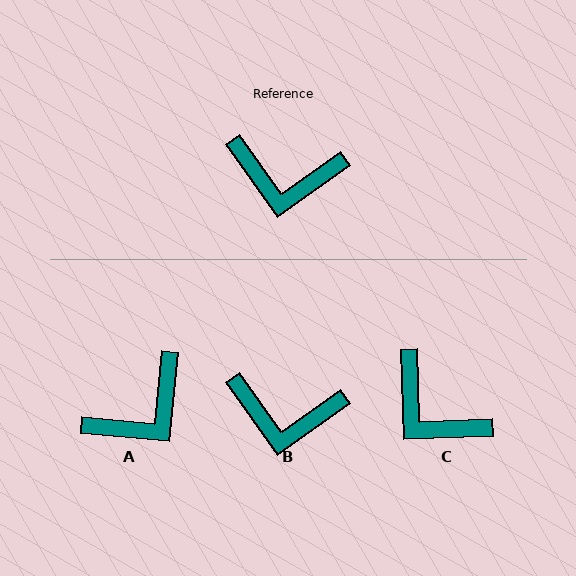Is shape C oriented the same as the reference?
No, it is off by about 34 degrees.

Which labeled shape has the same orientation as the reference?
B.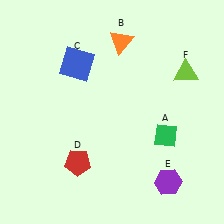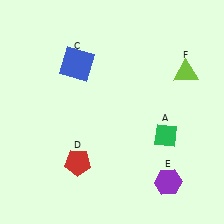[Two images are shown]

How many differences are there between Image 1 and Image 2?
There is 1 difference between the two images.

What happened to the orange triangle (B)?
The orange triangle (B) was removed in Image 2. It was in the top-right area of Image 1.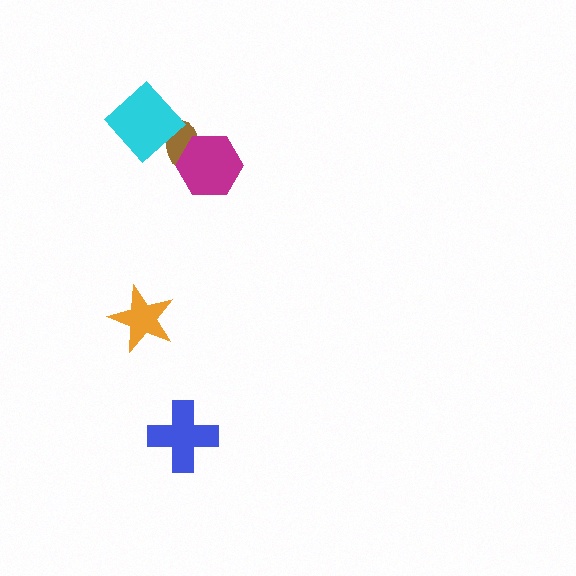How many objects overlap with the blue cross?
0 objects overlap with the blue cross.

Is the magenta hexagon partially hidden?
No, no other shape covers it.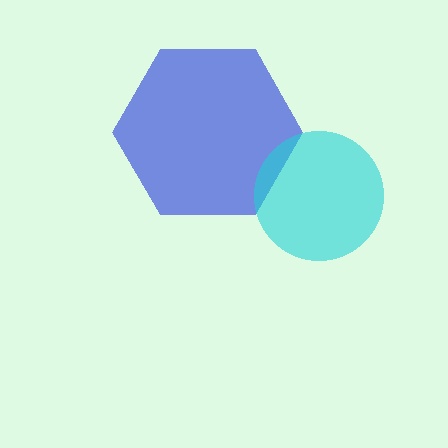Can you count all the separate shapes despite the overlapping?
Yes, there are 2 separate shapes.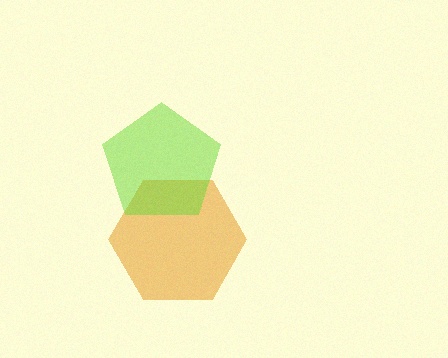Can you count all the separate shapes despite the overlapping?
Yes, there are 2 separate shapes.